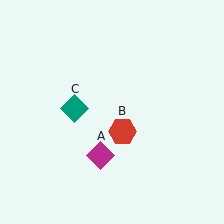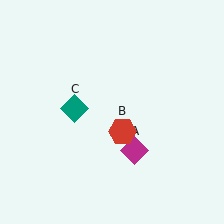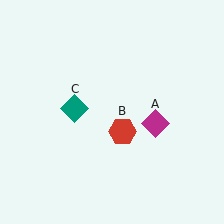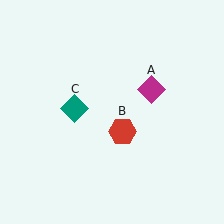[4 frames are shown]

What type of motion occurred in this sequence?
The magenta diamond (object A) rotated counterclockwise around the center of the scene.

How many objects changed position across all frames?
1 object changed position: magenta diamond (object A).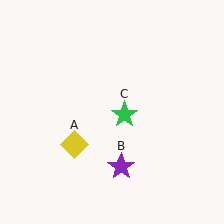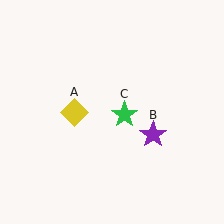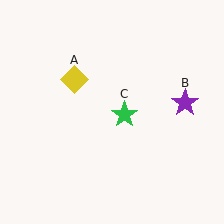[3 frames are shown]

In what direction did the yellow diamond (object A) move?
The yellow diamond (object A) moved up.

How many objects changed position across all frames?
2 objects changed position: yellow diamond (object A), purple star (object B).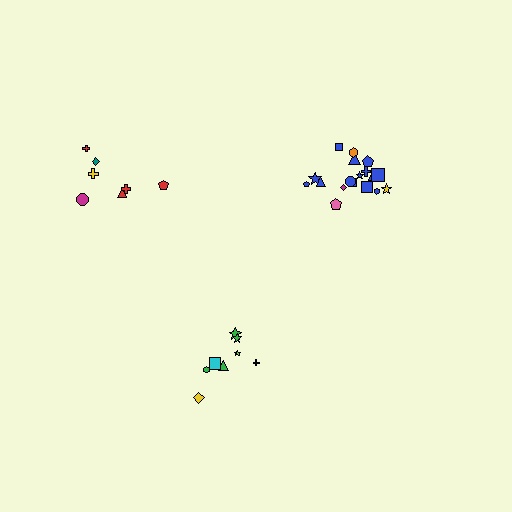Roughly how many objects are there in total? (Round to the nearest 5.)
Roughly 35 objects in total.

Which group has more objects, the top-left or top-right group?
The top-right group.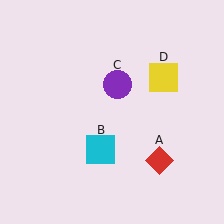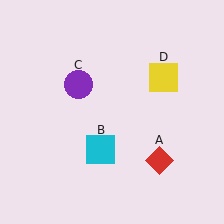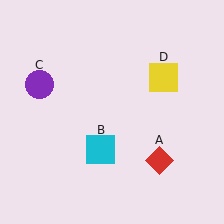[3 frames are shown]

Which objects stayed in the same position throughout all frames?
Red diamond (object A) and cyan square (object B) and yellow square (object D) remained stationary.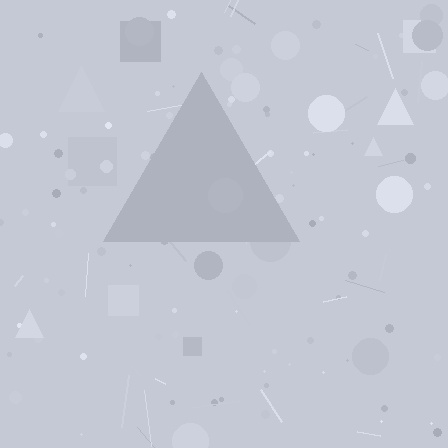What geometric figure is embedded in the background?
A triangle is embedded in the background.